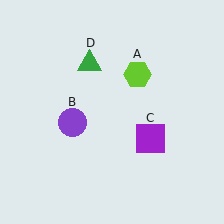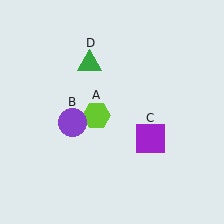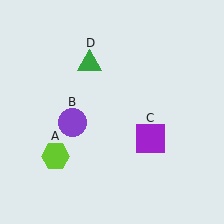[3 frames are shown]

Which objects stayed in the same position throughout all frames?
Purple circle (object B) and purple square (object C) and green triangle (object D) remained stationary.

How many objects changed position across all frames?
1 object changed position: lime hexagon (object A).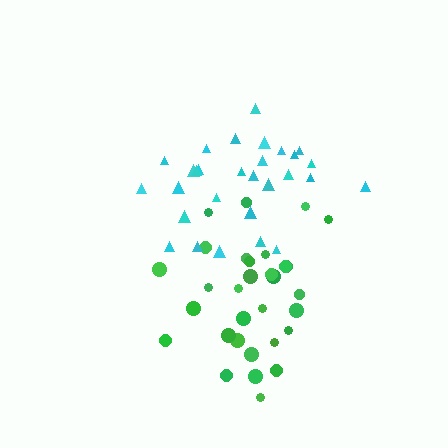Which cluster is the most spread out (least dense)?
Cyan.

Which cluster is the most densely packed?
Green.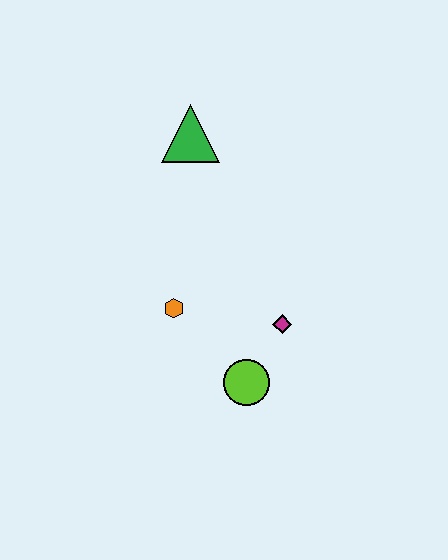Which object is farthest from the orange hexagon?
The green triangle is farthest from the orange hexagon.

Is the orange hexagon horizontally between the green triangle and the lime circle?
No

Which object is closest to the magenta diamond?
The lime circle is closest to the magenta diamond.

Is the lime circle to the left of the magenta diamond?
Yes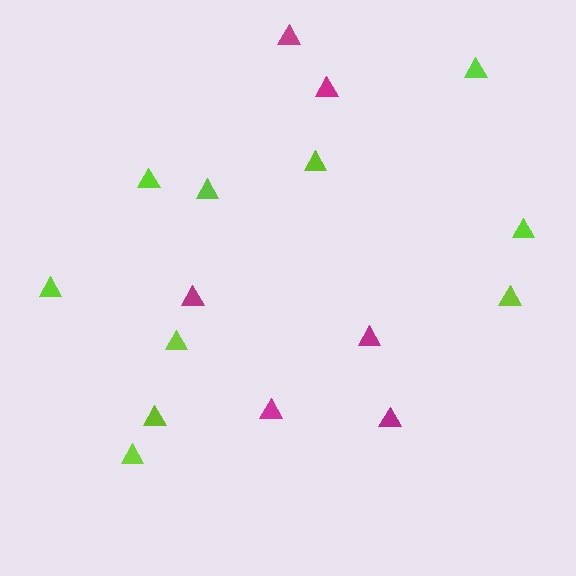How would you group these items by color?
There are 2 groups: one group of lime triangles (10) and one group of magenta triangles (6).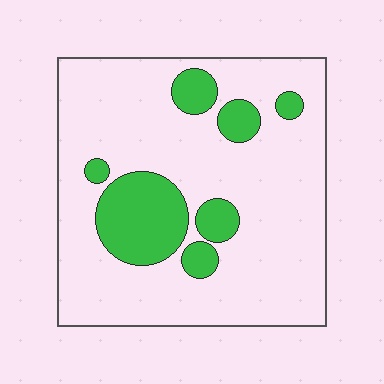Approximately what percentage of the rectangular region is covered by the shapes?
Approximately 20%.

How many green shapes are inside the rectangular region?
7.